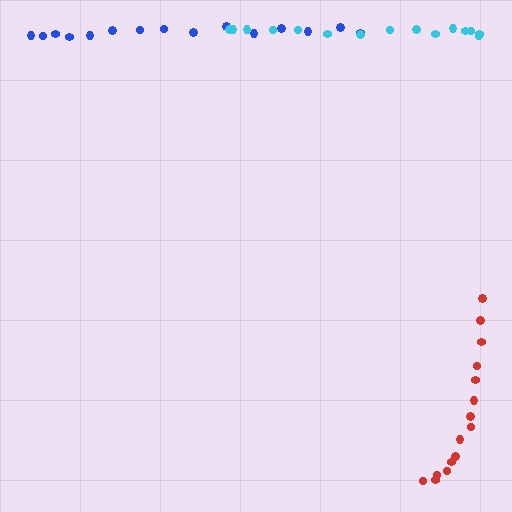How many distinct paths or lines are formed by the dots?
There are 3 distinct paths.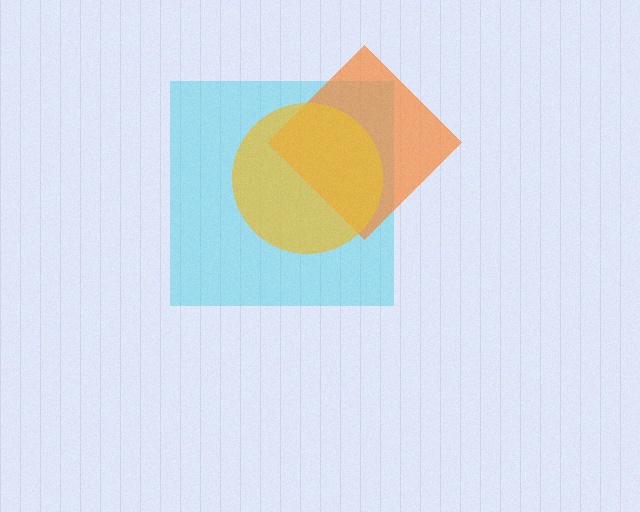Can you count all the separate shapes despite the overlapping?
Yes, there are 3 separate shapes.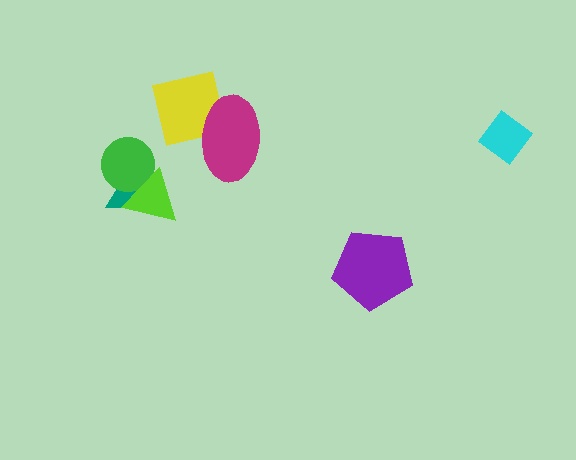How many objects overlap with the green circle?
2 objects overlap with the green circle.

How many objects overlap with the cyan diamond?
0 objects overlap with the cyan diamond.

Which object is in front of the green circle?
The lime triangle is in front of the green circle.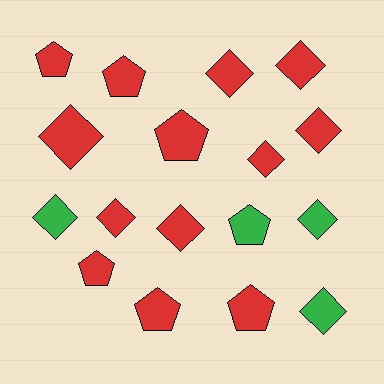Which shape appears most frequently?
Diamond, with 10 objects.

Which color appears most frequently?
Red, with 13 objects.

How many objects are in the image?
There are 17 objects.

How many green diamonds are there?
There are 3 green diamonds.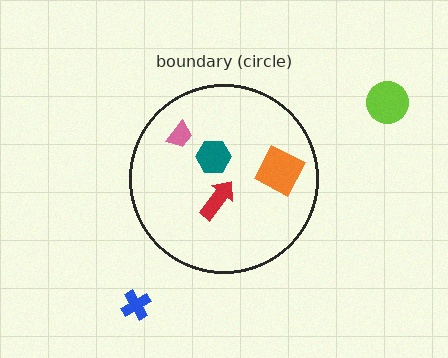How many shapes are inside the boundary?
4 inside, 2 outside.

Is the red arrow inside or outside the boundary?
Inside.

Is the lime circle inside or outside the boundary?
Outside.